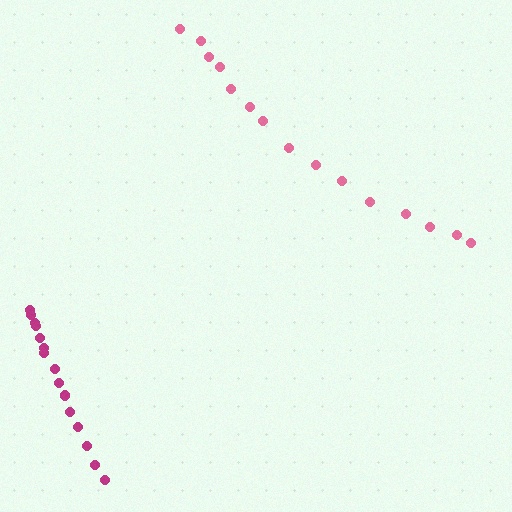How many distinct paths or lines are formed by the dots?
There are 2 distinct paths.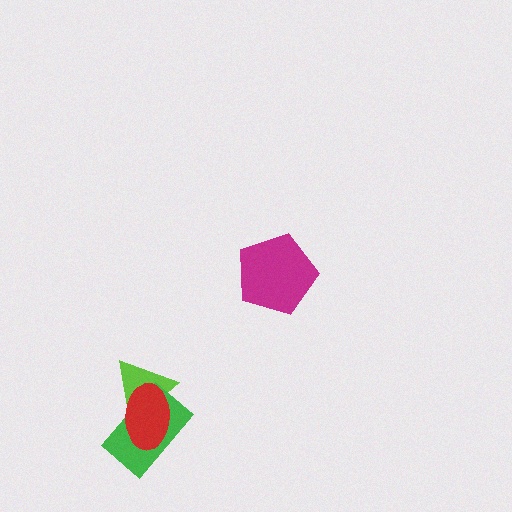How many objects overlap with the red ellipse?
2 objects overlap with the red ellipse.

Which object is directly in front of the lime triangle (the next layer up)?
The green rectangle is directly in front of the lime triangle.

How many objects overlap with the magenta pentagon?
0 objects overlap with the magenta pentagon.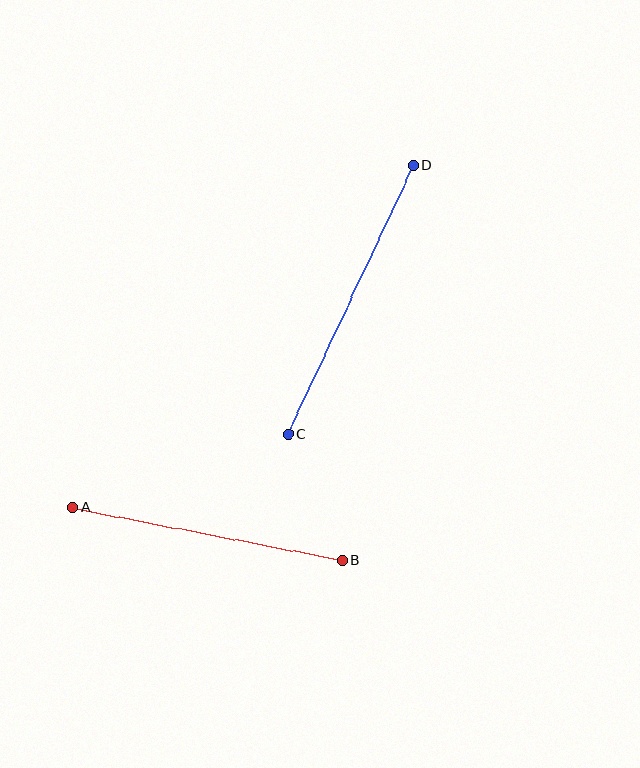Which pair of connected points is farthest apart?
Points C and D are farthest apart.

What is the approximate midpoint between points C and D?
The midpoint is at approximately (351, 300) pixels.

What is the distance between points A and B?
The distance is approximately 275 pixels.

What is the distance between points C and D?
The distance is approximately 297 pixels.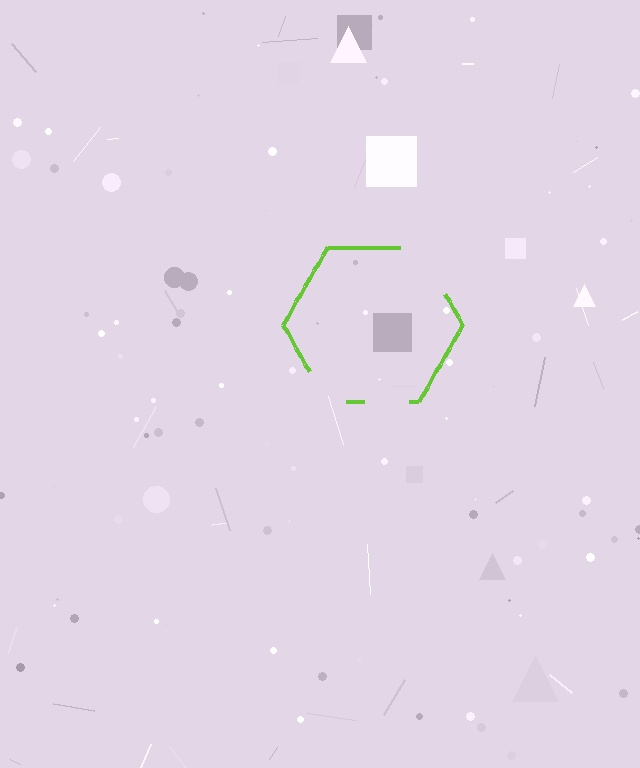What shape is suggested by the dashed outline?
The dashed outline suggests a hexagon.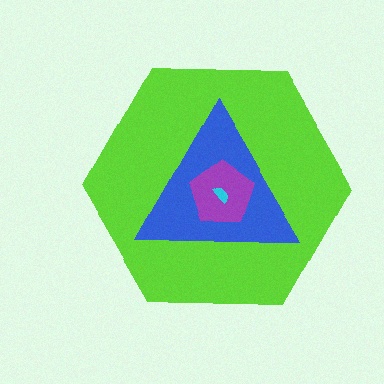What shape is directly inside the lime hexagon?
The blue triangle.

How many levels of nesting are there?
4.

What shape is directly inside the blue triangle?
The purple pentagon.